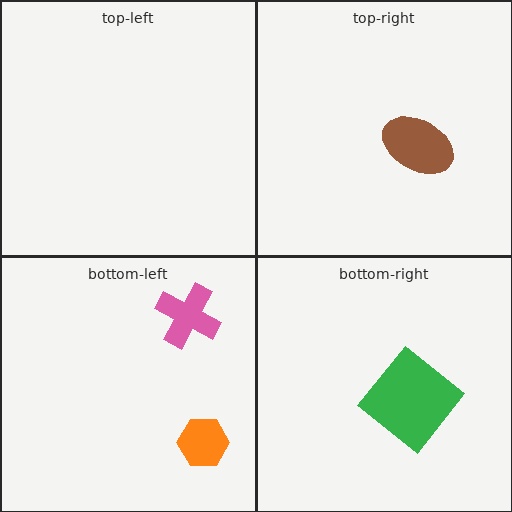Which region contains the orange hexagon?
The bottom-left region.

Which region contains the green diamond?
The bottom-right region.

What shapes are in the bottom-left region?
The orange hexagon, the pink cross.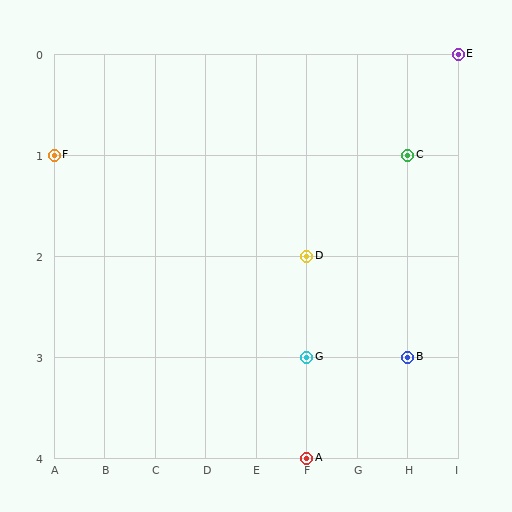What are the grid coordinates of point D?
Point D is at grid coordinates (F, 2).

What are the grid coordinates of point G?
Point G is at grid coordinates (F, 3).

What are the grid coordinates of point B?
Point B is at grid coordinates (H, 3).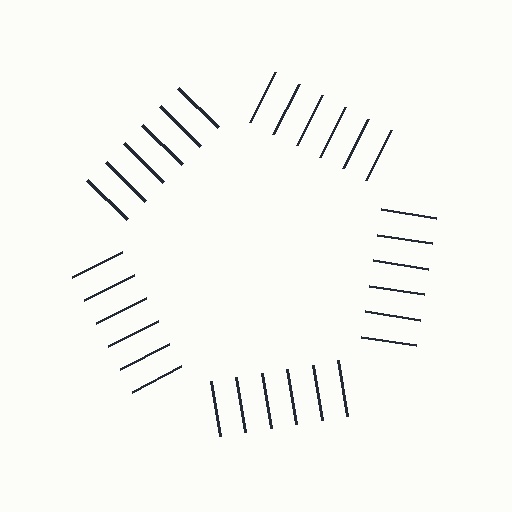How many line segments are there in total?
30 — 6 along each of the 5 edges.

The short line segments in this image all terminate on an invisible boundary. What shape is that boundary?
An illusory pentagon — the line segments terminate on its edges but no continuous stroke is drawn.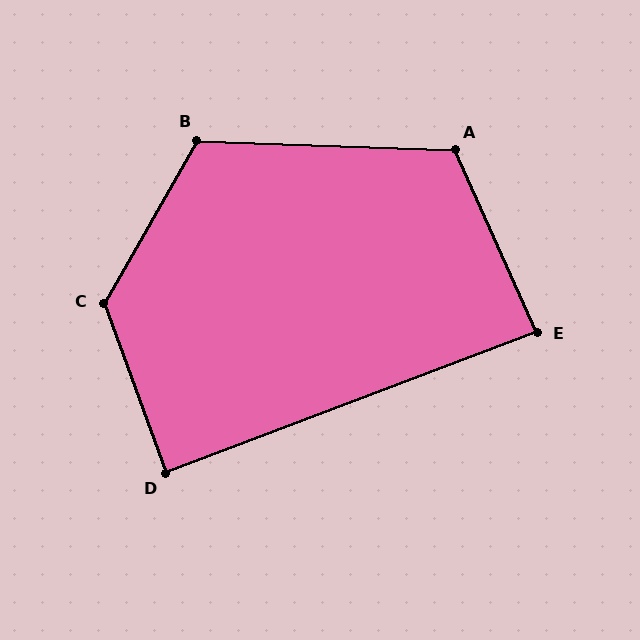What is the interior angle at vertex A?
Approximately 116 degrees (obtuse).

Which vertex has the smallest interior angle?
E, at approximately 87 degrees.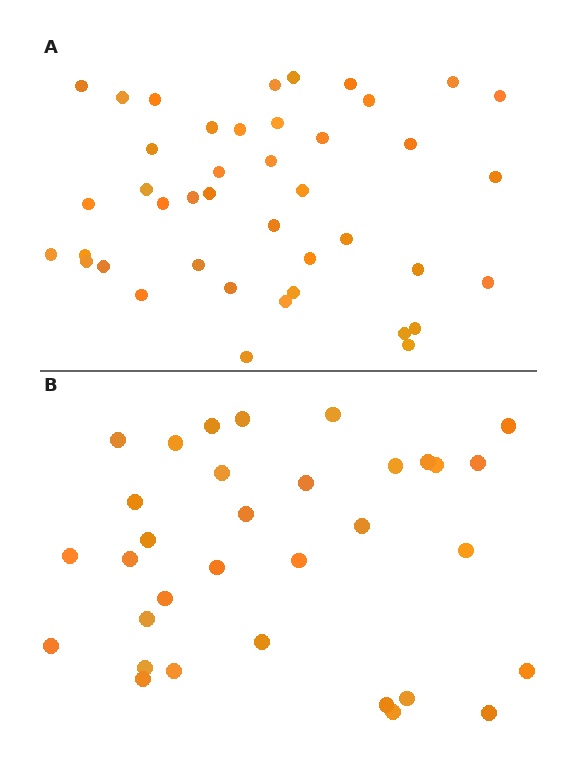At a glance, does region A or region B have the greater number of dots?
Region A (the top region) has more dots.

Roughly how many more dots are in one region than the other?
Region A has roughly 8 or so more dots than region B.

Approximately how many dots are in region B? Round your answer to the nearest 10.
About 30 dots. (The exact count is 33, which rounds to 30.)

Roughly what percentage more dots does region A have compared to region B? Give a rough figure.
About 25% more.